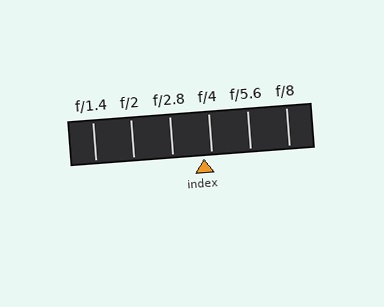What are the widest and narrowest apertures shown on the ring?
The widest aperture shown is f/1.4 and the narrowest is f/8.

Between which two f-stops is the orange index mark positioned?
The index mark is between f/2.8 and f/4.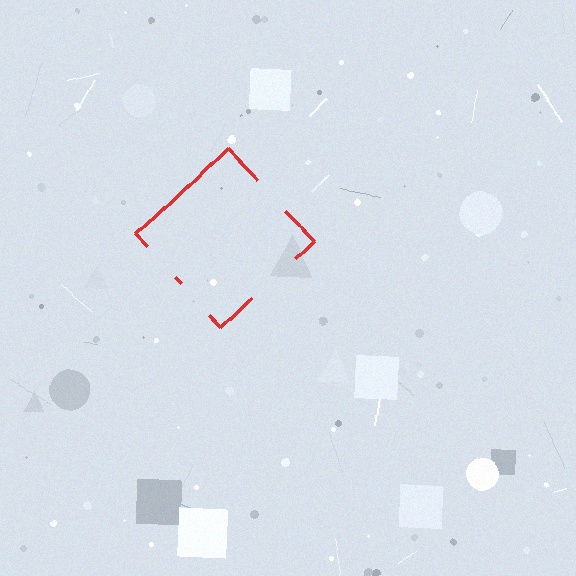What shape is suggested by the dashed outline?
The dashed outline suggests a diamond.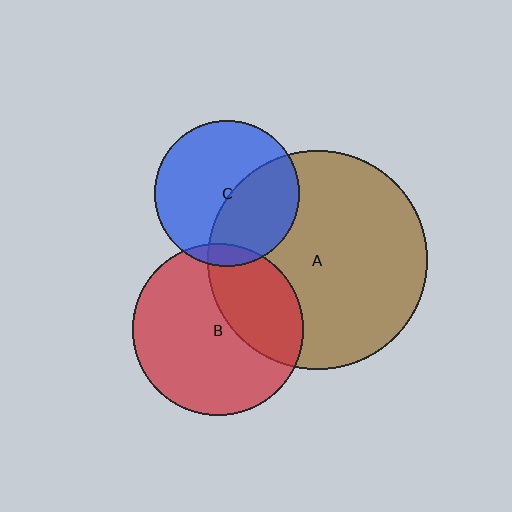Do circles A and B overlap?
Yes.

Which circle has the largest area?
Circle A (brown).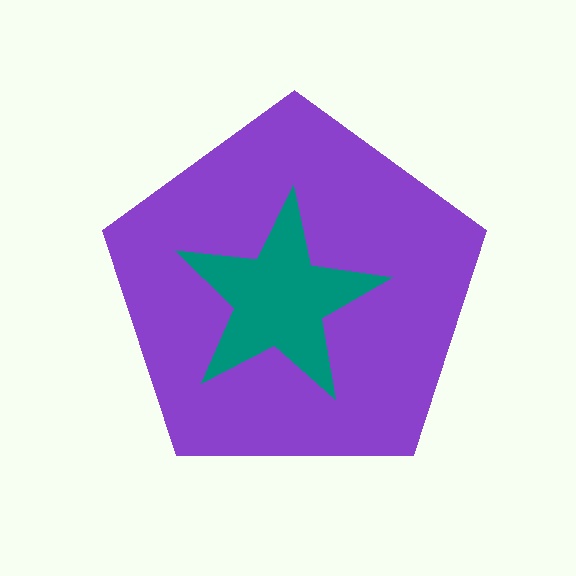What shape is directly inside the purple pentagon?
The teal star.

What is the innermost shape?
The teal star.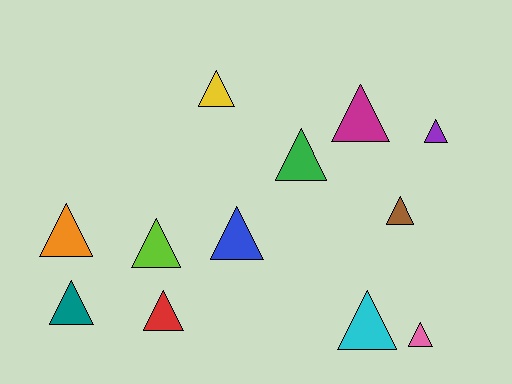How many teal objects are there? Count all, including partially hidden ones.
There is 1 teal object.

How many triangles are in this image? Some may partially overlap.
There are 12 triangles.